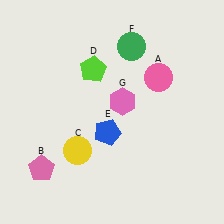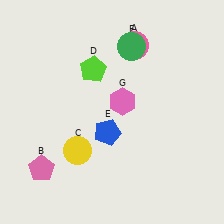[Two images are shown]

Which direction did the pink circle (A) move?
The pink circle (A) moved up.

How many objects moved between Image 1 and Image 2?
1 object moved between the two images.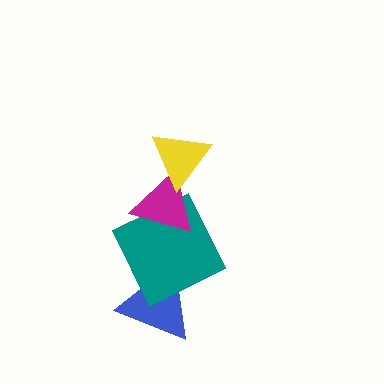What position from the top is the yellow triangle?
The yellow triangle is 1st from the top.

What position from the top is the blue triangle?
The blue triangle is 4th from the top.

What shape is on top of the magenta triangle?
The yellow triangle is on top of the magenta triangle.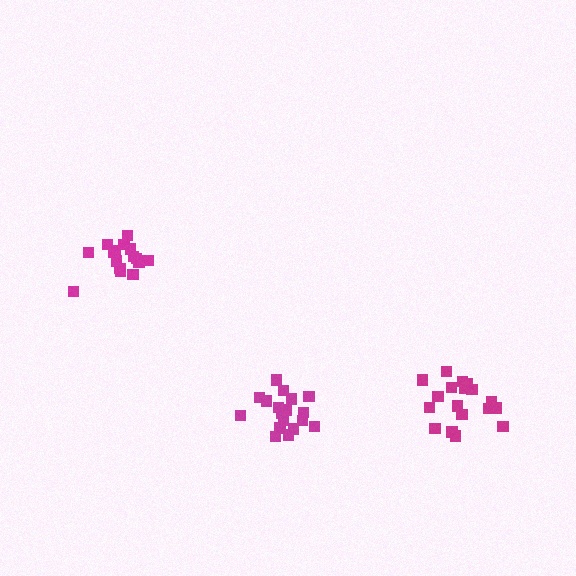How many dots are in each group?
Group 1: 18 dots, Group 2: 18 dots, Group 3: 16 dots (52 total).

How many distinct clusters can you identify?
There are 3 distinct clusters.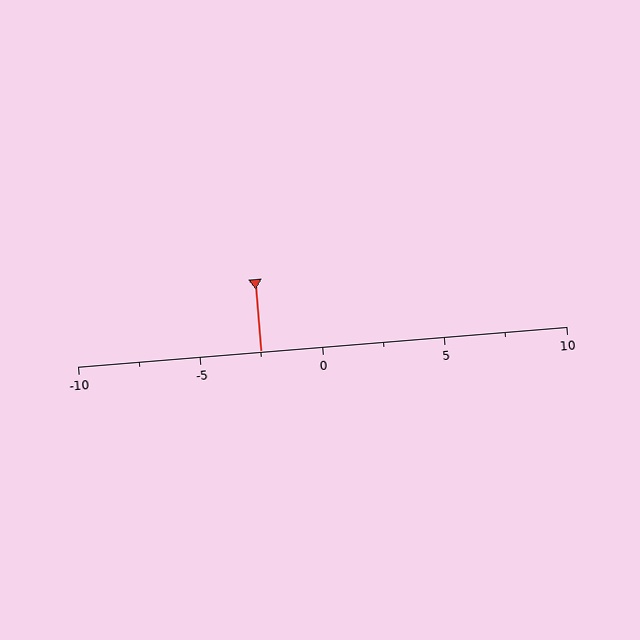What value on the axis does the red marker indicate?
The marker indicates approximately -2.5.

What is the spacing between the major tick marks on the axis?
The major ticks are spaced 5 apart.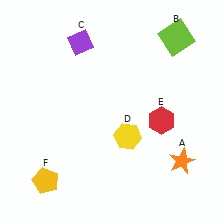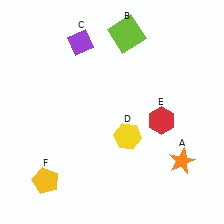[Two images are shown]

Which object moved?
The lime square (B) moved left.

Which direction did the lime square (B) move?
The lime square (B) moved left.